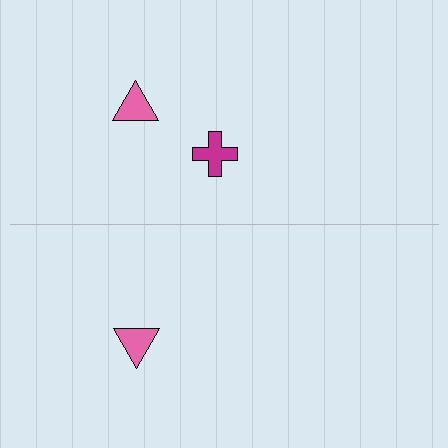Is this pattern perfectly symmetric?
No, the pattern is not perfectly symmetric. A magenta cross is missing from the bottom side.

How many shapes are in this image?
There are 3 shapes in this image.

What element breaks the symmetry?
A magenta cross is missing from the bottom side.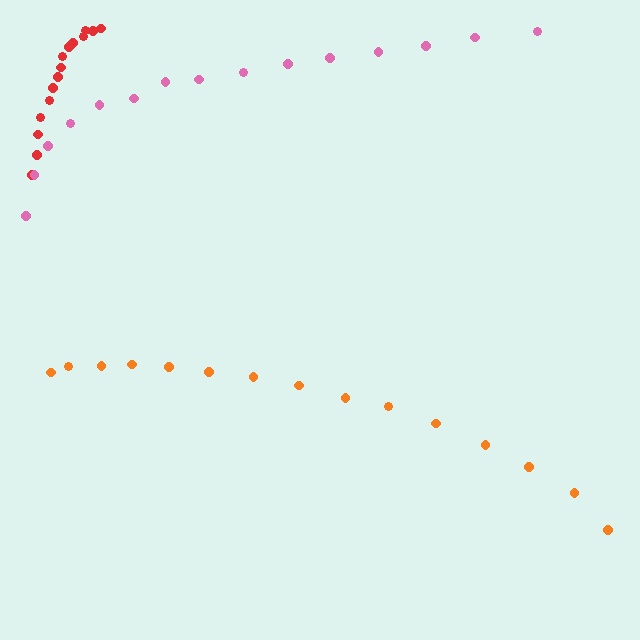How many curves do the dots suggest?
There are 3 distinct paths.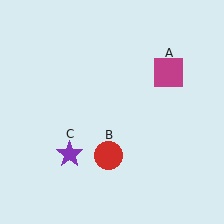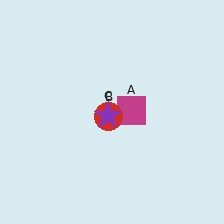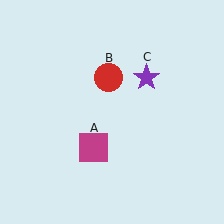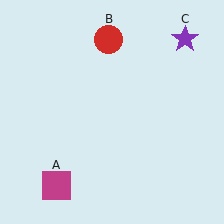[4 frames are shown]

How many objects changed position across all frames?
3 objects changed position: magenta square (object A), red circle (object B), purple star (object C).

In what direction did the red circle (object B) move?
The red circle (object B) moved up.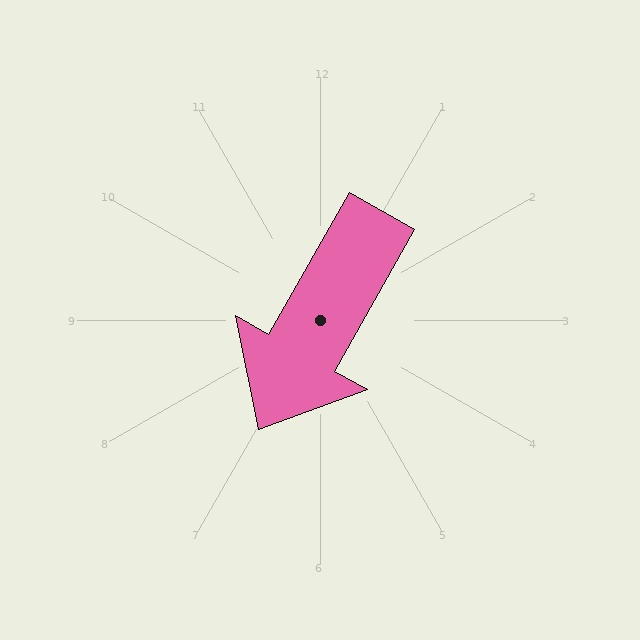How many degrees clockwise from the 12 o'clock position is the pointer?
Approximately 209 degrees.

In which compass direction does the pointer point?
Southwest.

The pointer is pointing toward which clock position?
Roughly 7 o'clock.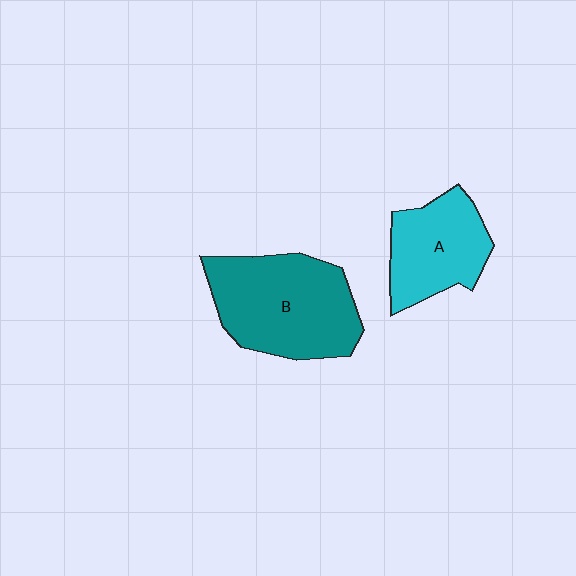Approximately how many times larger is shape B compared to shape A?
Approximately 1.5 times.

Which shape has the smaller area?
Shape A (cyan).